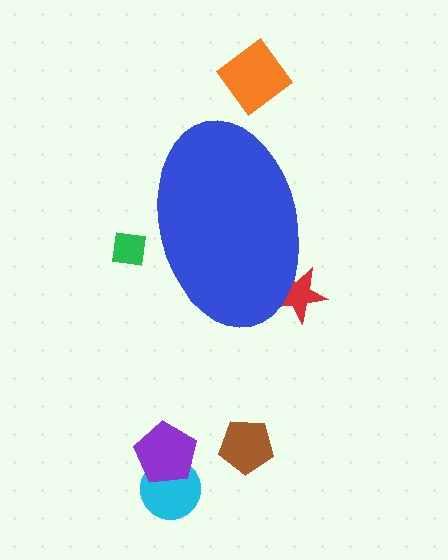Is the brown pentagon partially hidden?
No, the brown pentagon is fully visible.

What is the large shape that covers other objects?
A blue ellipse.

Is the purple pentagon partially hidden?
No, the purple pentagon is fully visible.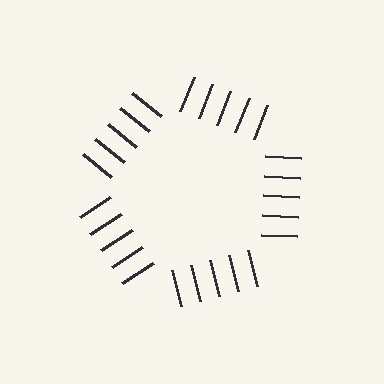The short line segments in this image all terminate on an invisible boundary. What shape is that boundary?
An illusory pentagon — the line segments terminate on its edges but no continuous stroke is drawn.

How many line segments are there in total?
25 — 5 along each of the 5 edges.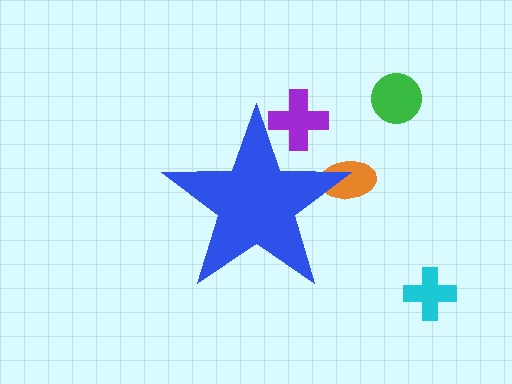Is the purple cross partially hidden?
Yes, the purple cross is partially hidden behind the blue star.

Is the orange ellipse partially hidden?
Yes, the orange ellipse is partially hidden behind the blue star.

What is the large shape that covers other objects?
A blue star.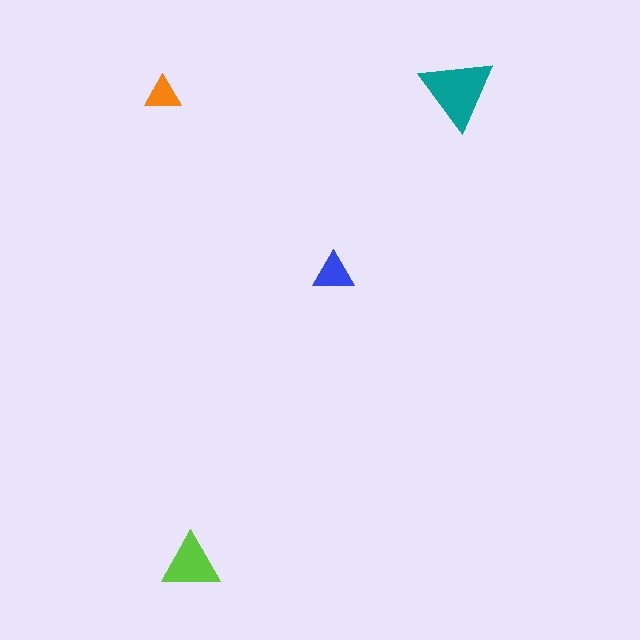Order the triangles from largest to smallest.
the teal one, the lime one, the blue one, the orange one.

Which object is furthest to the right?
The teal triangle is rightmost.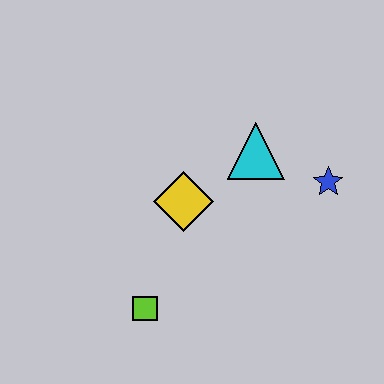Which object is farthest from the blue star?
The lime square is farthest from the blue star.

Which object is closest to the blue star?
The cyan triangle is closest to the blue star.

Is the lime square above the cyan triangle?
No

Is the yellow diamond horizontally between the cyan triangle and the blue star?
No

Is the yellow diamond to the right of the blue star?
No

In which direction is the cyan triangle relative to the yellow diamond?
The cyan triangle is to the right of the yellow diamond.